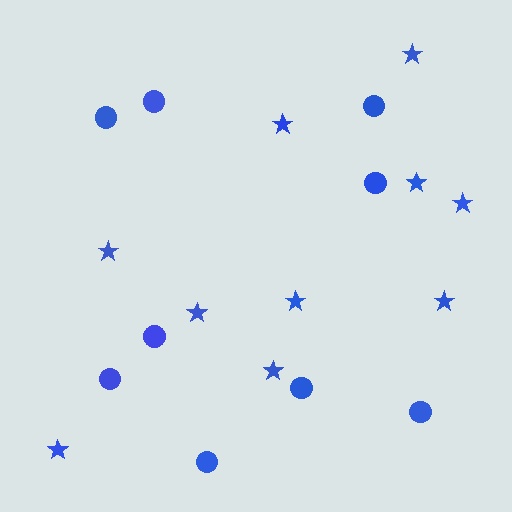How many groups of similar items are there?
There are 2 groups: one group of stars (10) and one group of circles (9).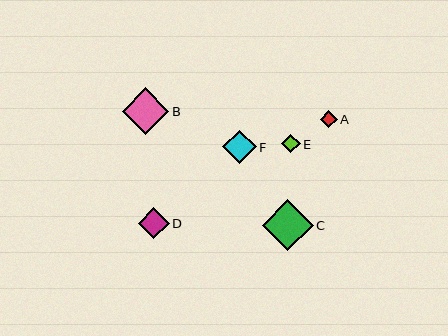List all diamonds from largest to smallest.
From largest to smallest: C, B, F, D, E, A.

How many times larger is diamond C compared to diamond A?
Diamond C is approximately 3.0 times the size of diamond A.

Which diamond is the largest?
Diamond C is the largest with a size of approximately 50 pixels.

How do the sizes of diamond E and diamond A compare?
Diamond E and diamond A are approximately the same size.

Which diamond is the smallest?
Diamond A is the smallest with a size of approximately 17 pixels.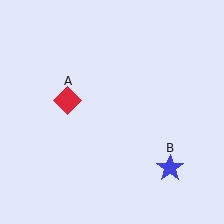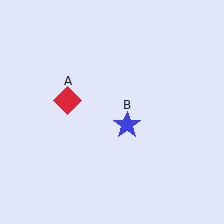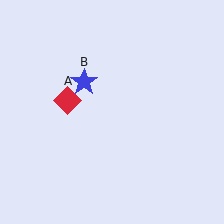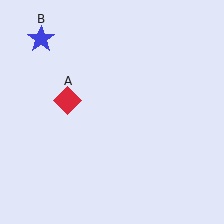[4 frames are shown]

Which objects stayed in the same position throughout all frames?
Red diamond (object A) remained stationary.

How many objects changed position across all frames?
1 object changed position: blue star (object B).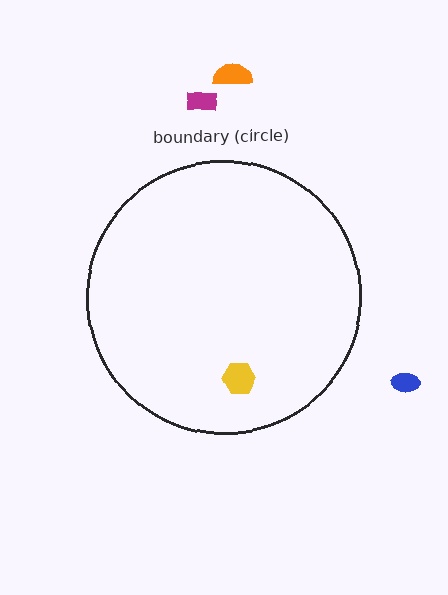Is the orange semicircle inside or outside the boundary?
Outside.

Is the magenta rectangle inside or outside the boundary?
Outside.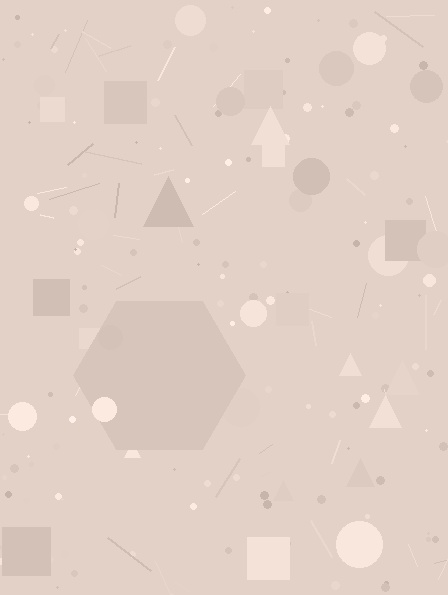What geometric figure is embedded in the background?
A hexagon is embedded in the background.